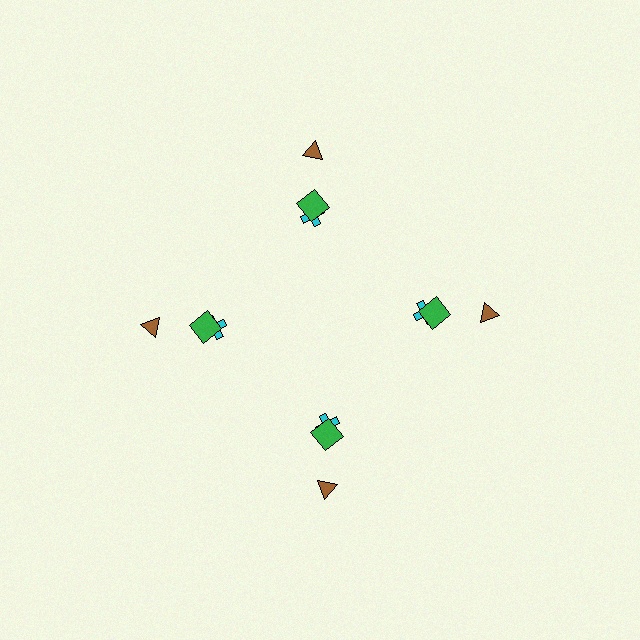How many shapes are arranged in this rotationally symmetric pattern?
There are 12 shapes, arranged in 4 groups of 3.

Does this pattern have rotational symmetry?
Yes, this pattern has 4-fold rotational symmetry. It looks the same after rotating 90 degrees around the center.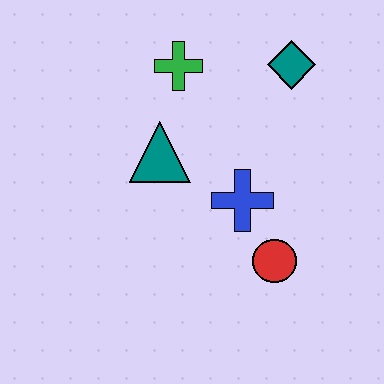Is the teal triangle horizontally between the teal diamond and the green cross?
No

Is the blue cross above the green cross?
No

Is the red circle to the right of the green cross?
Yes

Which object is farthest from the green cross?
The red circle is farthest from the green cross.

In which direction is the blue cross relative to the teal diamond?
The blue cross is below the teal diamond.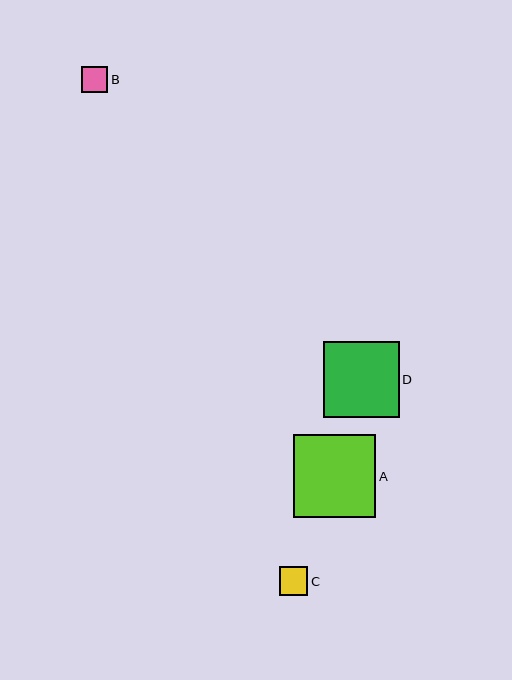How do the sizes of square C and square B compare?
Square C and square B are approximately the same size.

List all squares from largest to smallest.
From largest to smallest: A, D, C, B.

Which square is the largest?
Square A is the largest with a size of approximately 83 pixels.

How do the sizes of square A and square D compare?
Square A and square D are approximately the same size.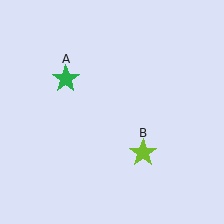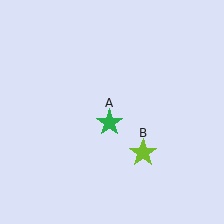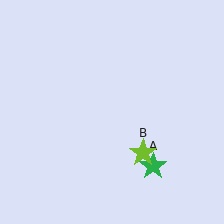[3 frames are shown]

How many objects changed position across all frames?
1 object changed position: green star (object A).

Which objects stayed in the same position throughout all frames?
Lime star (object B) remained stationary.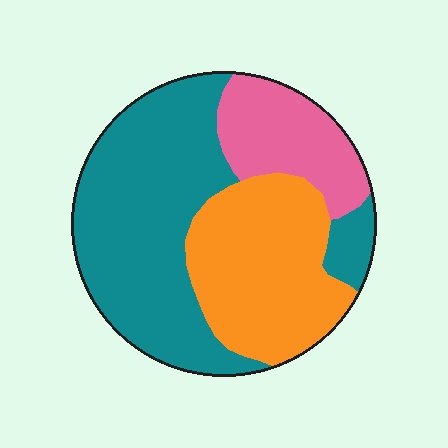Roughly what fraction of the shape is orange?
Orange takes up between a sixth and a third of the shape.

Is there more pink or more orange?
Orange.